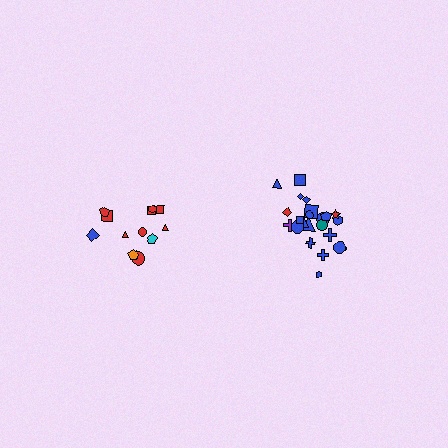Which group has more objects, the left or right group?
The right group.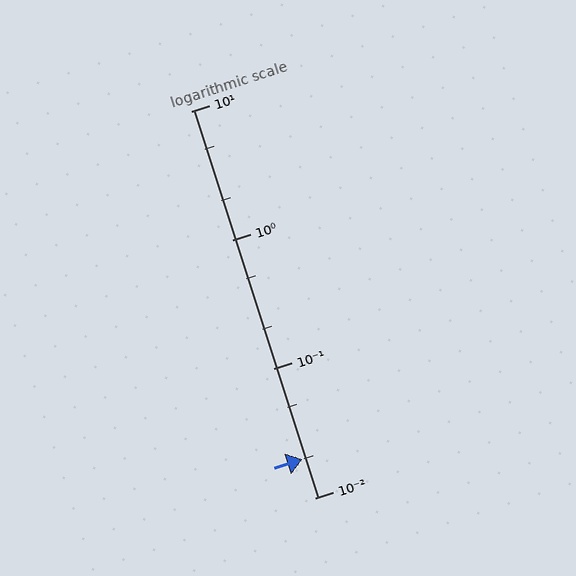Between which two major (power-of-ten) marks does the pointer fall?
The pointer is between 0.01 and 0.1.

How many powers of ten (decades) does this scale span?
The scale spans 3 decades, from 0.01 to 10.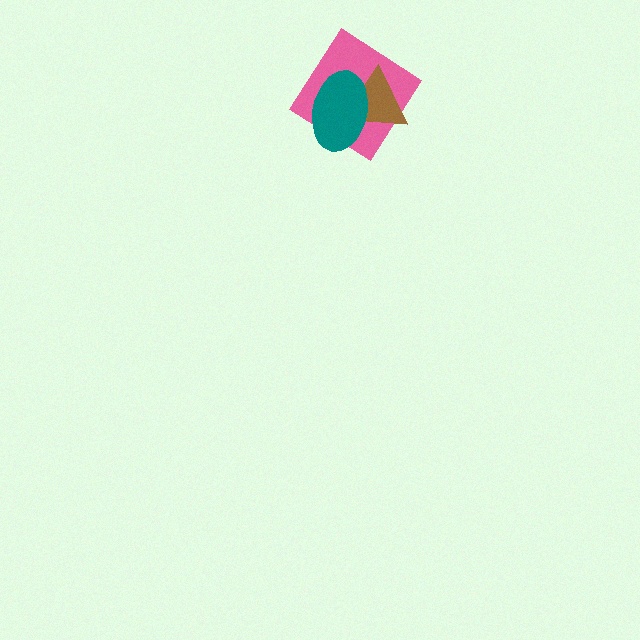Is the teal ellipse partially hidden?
No, no other shape covers it.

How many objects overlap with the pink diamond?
2 objects overlap with the pink diamond.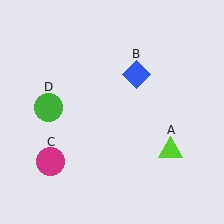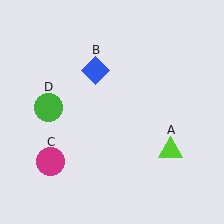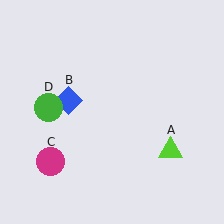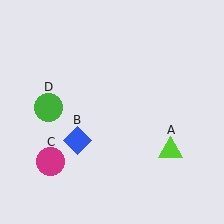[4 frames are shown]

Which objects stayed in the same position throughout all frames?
Lime triangle (object A) and magenta circle (object C) and green circle (object D) remained stationary.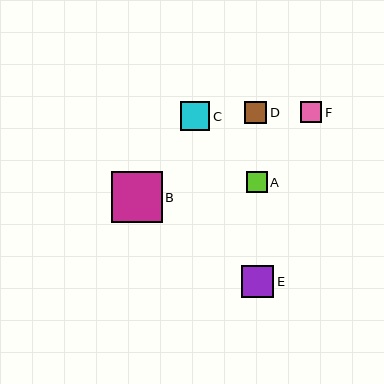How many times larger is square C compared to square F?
Square C is approximately 1.3 times the size of square F.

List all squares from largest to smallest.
From largest to smallest: B, E, C, D, F, A.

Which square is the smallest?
Square A is the smallest with a size of approximately 21 pixels.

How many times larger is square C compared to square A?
Square C is approximately 1.4 times the size of square A.